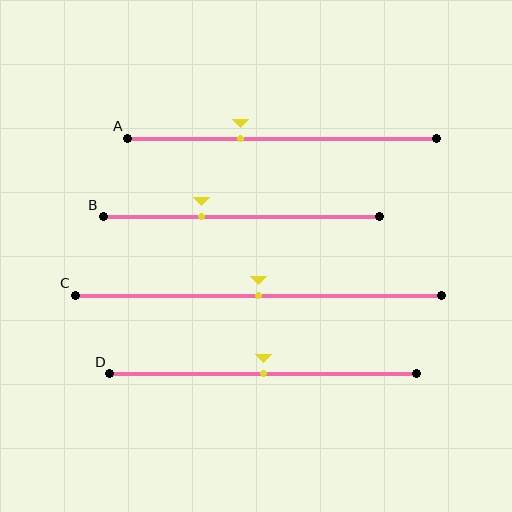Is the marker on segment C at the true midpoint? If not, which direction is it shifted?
Yes, the marker on segment C is at the true midpoint.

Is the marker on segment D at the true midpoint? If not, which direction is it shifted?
Yes, the marker on segment D is at the true midpoint.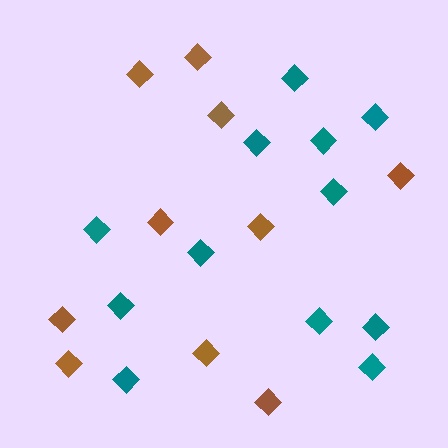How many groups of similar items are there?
There are 2 groups: one group of teal diamonds (12) and one group of brown diamonds (10).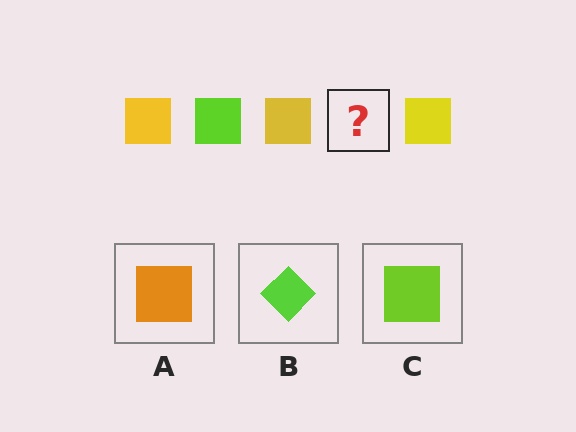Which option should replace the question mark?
Option C.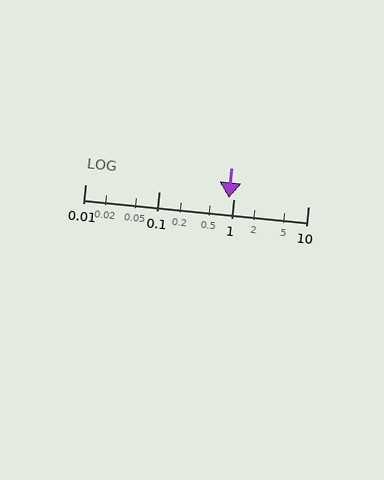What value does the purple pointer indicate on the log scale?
The pointer indicates approximately 0.87.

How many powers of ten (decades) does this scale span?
The scale spans 3 decades, from 0.01 to 10.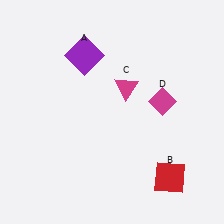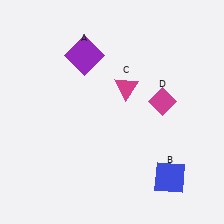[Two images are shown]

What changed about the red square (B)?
In Image 1, B is red. In Image 2, it changed to blue.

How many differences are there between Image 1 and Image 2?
There is 1 difference between the two images.